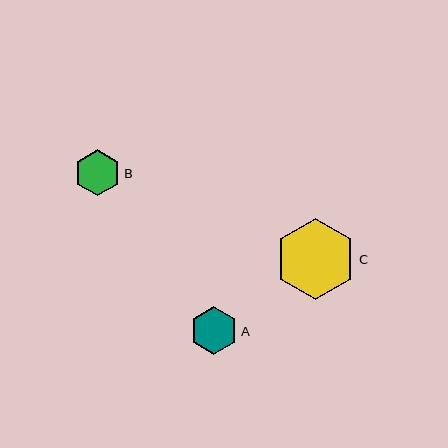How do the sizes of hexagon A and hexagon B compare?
Hexagon A and hexagon B are approximately the same size.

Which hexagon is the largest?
Hexagon C is the largest with a size of approximately 81 pixels.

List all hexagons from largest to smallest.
From largest to smallest: C, A, B.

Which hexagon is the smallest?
Hexagon B is the smallest with a size of approximately 46 pixels.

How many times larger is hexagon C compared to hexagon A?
Hexagon C is approximately 1.7 times the size of hexagon A.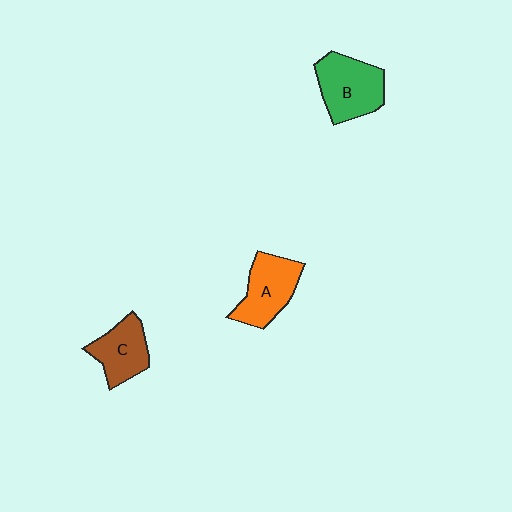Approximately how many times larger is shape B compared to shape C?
Approximately 1.3 times.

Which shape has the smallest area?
Shape C (brown).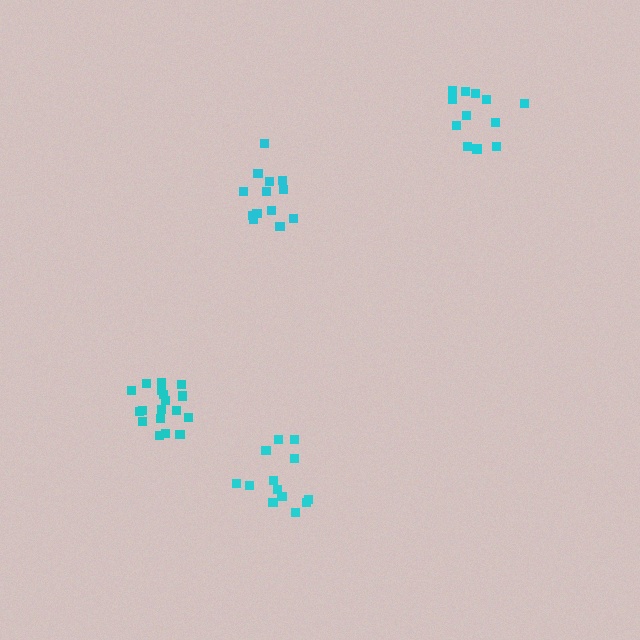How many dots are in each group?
Group 1: 13 dots, Group 2: 12 dots, Group 3: 18 dots, Group 4: 13 dots (56 total).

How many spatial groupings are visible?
There are 4 spatial groupings.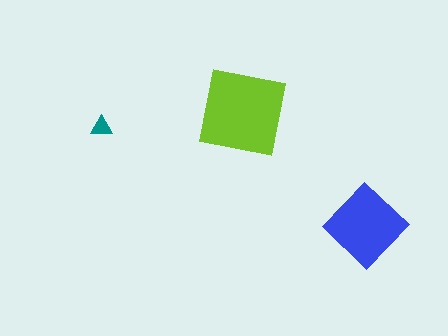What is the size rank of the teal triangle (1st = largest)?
3rd.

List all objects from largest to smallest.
The lime square, the blue diamond, the teal triangle.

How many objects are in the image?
There are 3 objects in the image.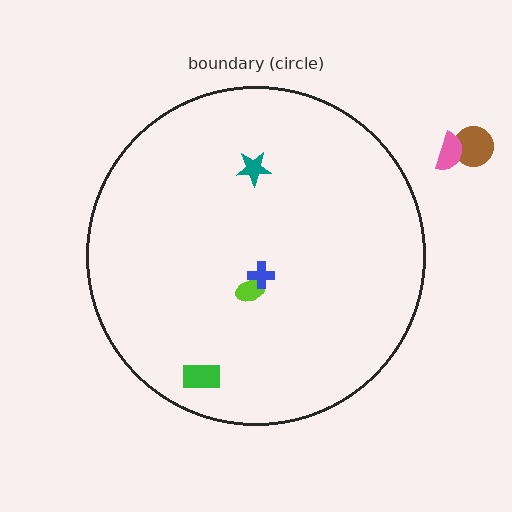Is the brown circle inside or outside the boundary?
Outside.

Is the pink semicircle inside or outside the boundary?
Outside.